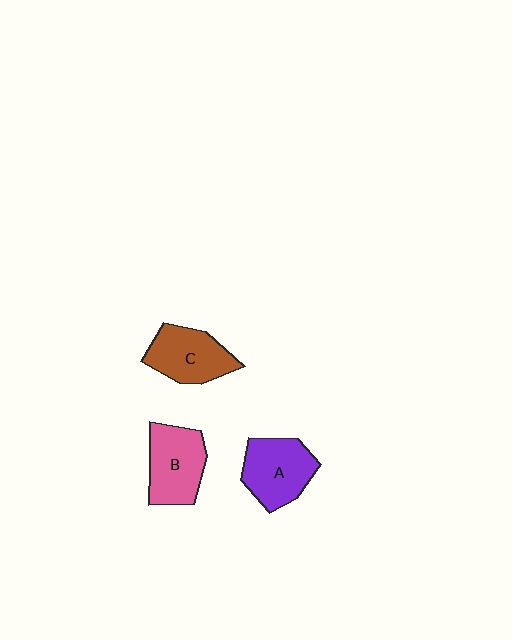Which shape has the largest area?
Shape A (purple).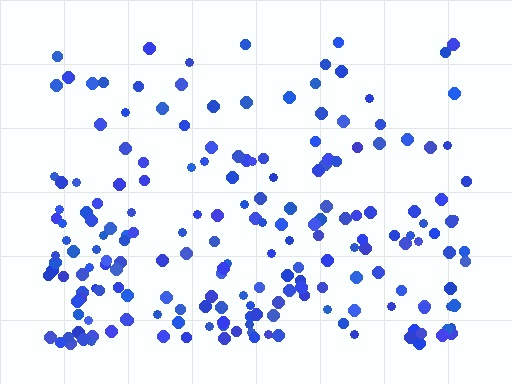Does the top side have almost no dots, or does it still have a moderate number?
Still a moderate number, just noticeably fewer than the bottom.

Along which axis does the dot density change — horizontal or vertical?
Vertical.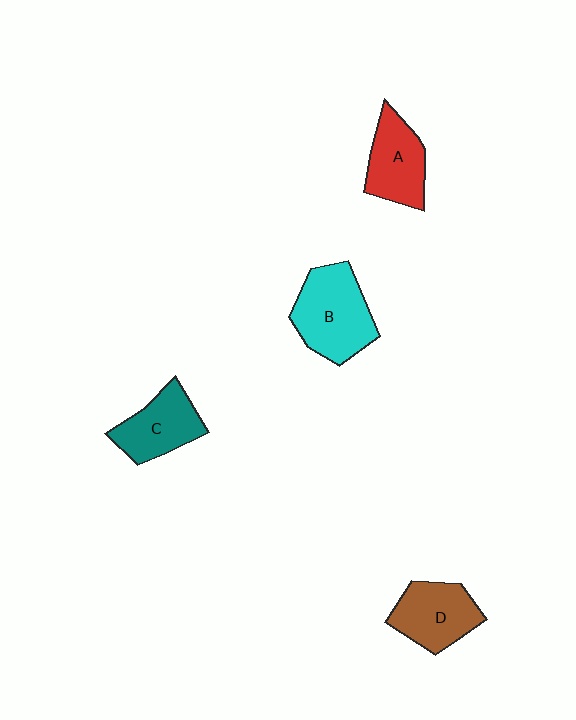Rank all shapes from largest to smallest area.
From largest to smallest: B (cyan), D (brown), A (red), C (teal).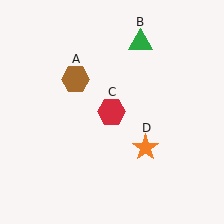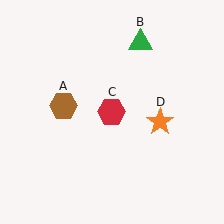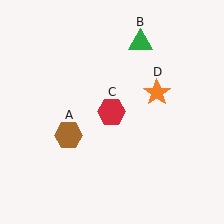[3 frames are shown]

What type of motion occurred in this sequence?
The brown hexagon (object A), orange star (object D) rotated counterclockwise around the center of the scene.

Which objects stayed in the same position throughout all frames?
Green triangle (object B) and red hexagon (object C) remained stationary.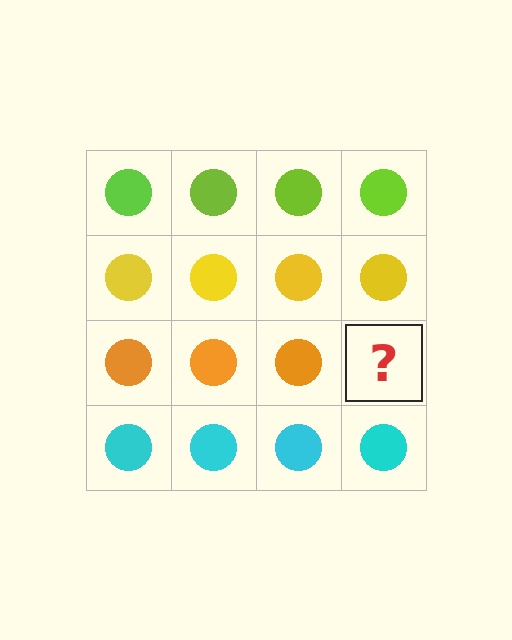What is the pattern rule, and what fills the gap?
The rule is that each row has a consistent color. The gap should be filled with an orange circle.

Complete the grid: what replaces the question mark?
The question mark should be replaced with an orange circle.